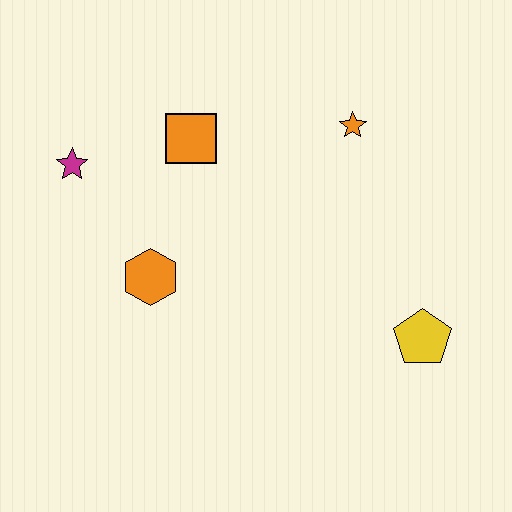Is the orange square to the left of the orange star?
Yes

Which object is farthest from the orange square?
The yellow pentagon is farthest from the orange square.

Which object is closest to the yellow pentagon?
The orange star is closest to the yellow pentagon.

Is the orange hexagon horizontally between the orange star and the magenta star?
Yes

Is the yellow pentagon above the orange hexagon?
No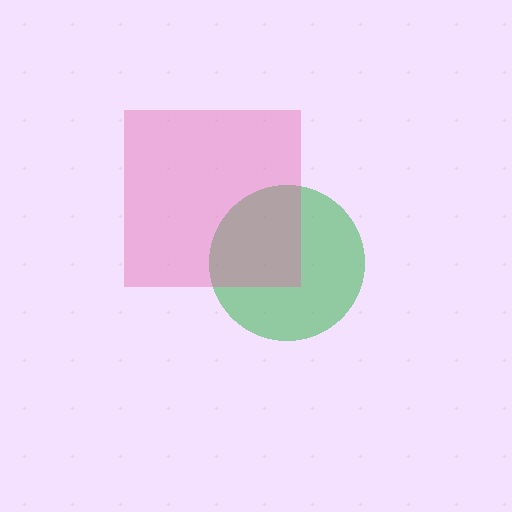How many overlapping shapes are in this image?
There are 2 overlapping shapes in the image.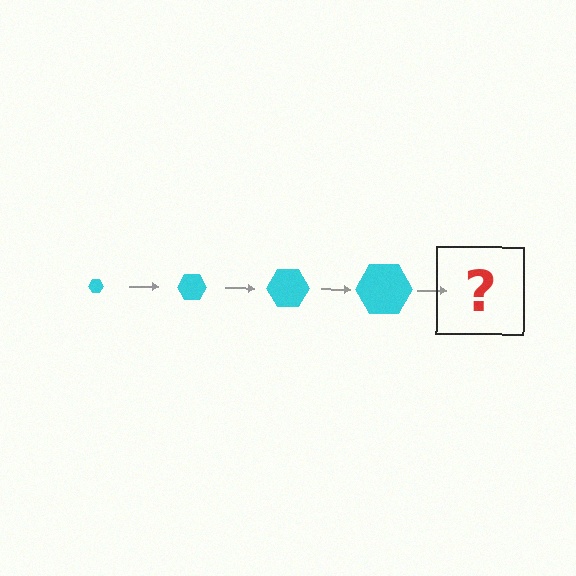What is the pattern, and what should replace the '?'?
The pattern is that the hexagon gets progressively larger each step. The '?' should be a cyan hexagon, larger than the previous one.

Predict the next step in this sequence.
The next step is a cyan hexagon, larger than the previous one.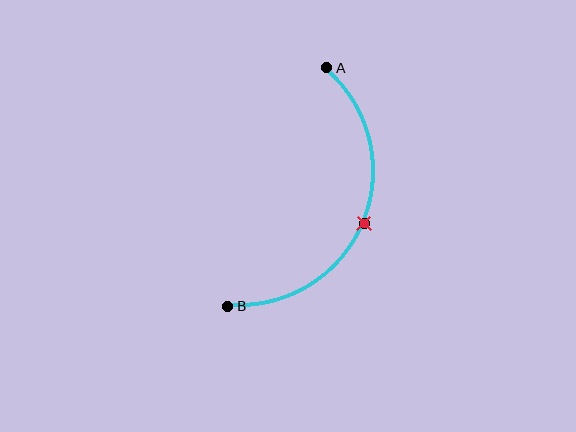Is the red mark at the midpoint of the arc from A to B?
Yes. The red mark lies on the arc at equal arc-length from both A and B — it is the arc midpoint.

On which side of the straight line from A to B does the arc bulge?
The arc bulges to the right of the straight line connecting A and B.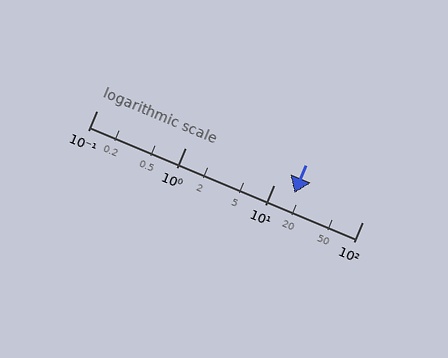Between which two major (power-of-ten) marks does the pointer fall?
The pointer is between 10 and 100.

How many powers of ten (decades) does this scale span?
The scale spans 3 decades, from 0.1 to 100.